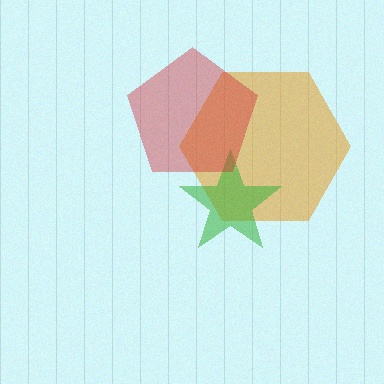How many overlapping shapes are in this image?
There are 3 overlapping shapes in the image.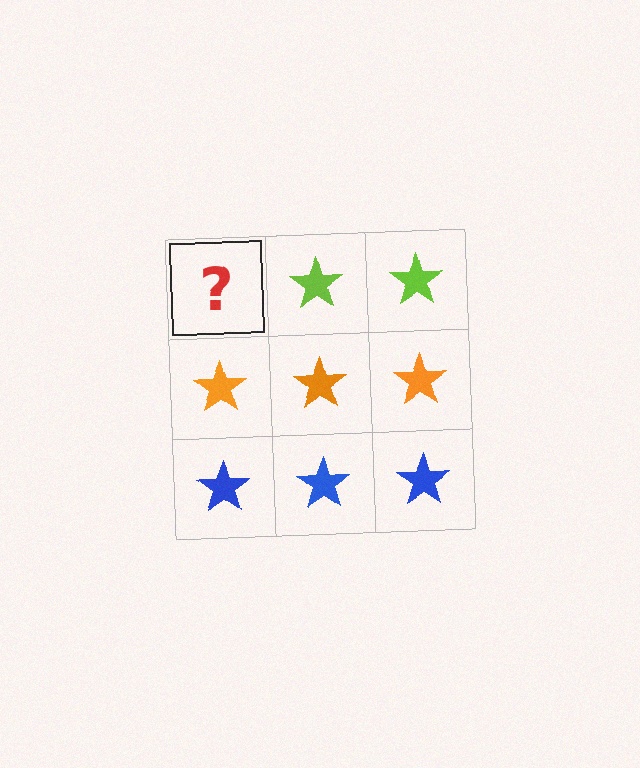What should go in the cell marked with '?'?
The missing cell should contain a lime star.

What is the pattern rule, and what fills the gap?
The rule is that each row has a consistent color. The gap should be filled with a lime star.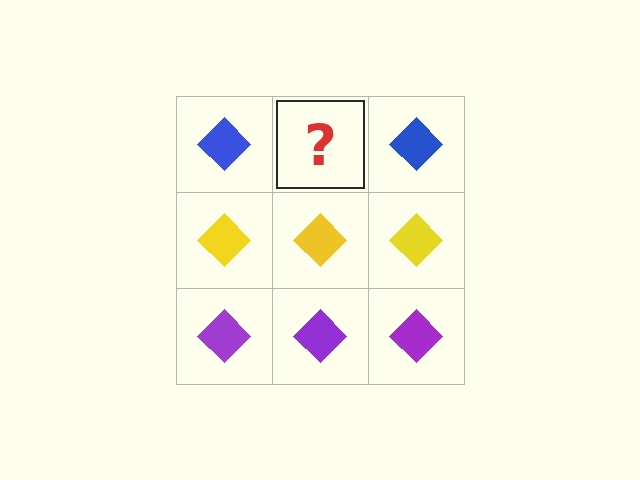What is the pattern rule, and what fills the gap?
The rule is that each row has a consistent color. The gap should be filled with a blue diamond.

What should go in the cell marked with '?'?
The missing cell should contain a blue diamond.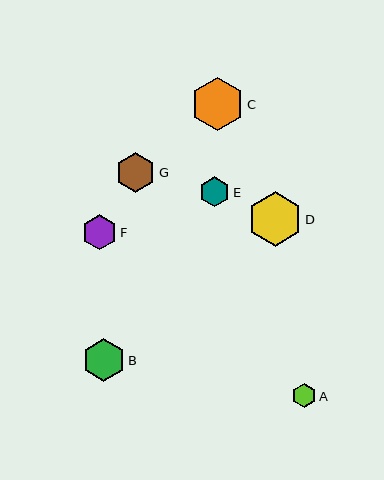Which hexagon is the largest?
Hexagon D is the largest with a size of approximately 55 pixels.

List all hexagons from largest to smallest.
From largest to smallest: D, C, B, G, F, E, A.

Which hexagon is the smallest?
Hexagon A is the smallest with a size of approximately 24 pixels.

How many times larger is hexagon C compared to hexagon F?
Hexagon C is approximately 1.5 times the size of hexagon F.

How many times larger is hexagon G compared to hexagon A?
Hexagon G is approximately 1.7 times the size of hexagon A.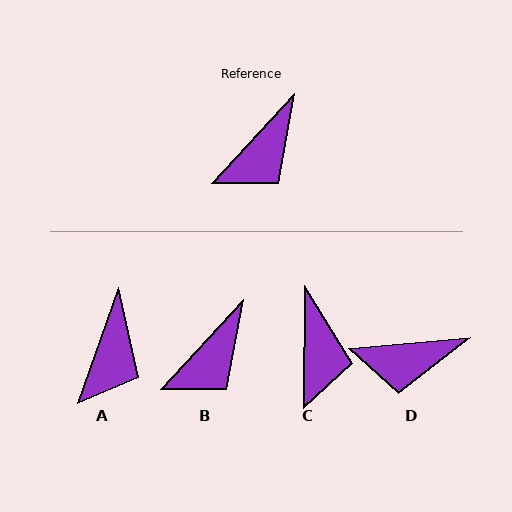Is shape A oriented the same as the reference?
No, it is off by about 23 degrees.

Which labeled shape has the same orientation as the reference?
B.